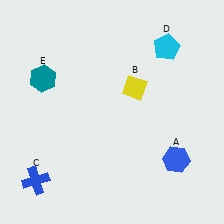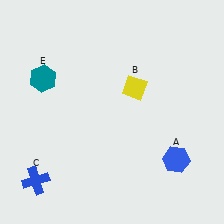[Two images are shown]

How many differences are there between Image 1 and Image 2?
There is 1 difference between the two images.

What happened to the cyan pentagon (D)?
The cyan pentagon (D) was removed in Image 2. It was in the top-right area of Image 1.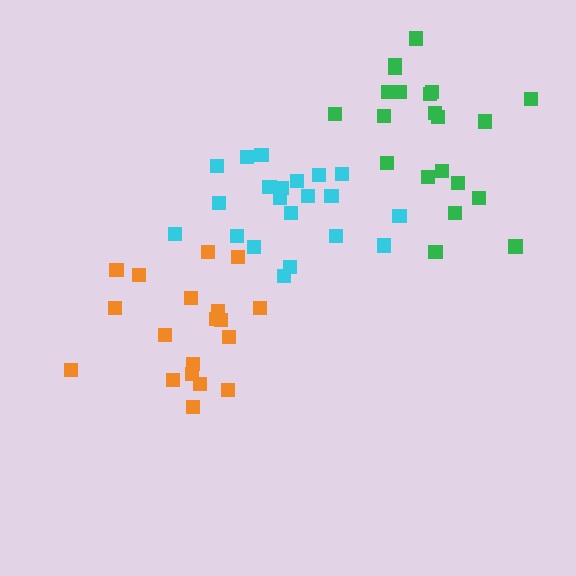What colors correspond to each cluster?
The clusters are colored: cyan, orange, green.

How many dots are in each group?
Group 1: 21 dots, Group 2: 19 dots, Group 3: 21 dots (61 total).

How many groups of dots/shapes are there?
There are 3 groups.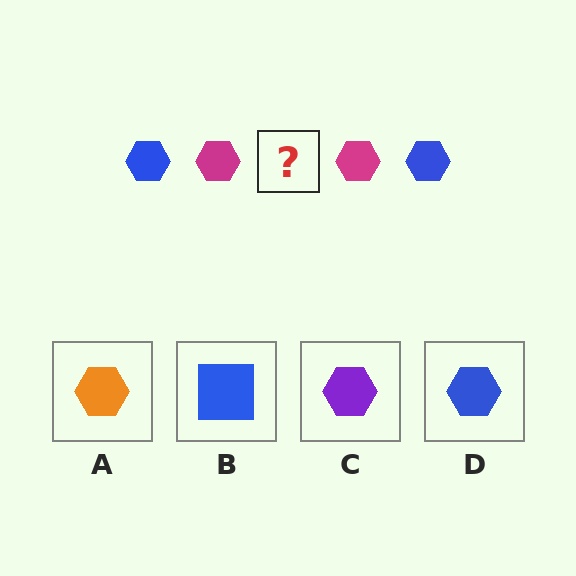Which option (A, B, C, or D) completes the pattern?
D.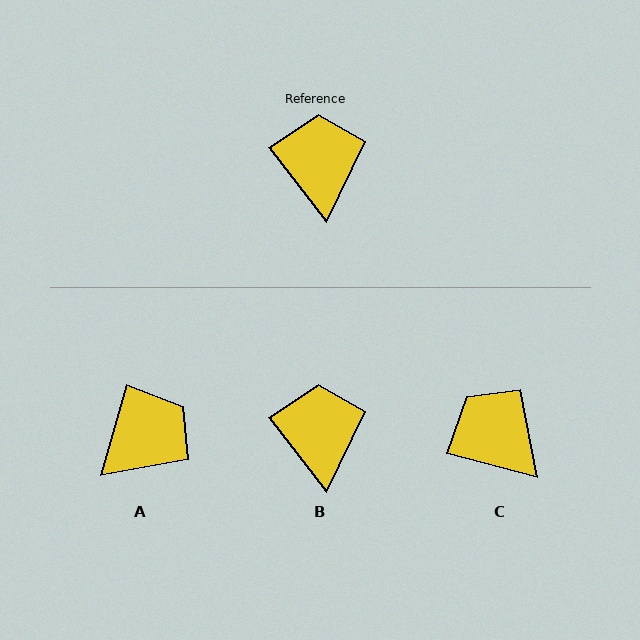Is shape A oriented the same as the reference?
No, it is off by about 54 degrees.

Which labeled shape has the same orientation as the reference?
B.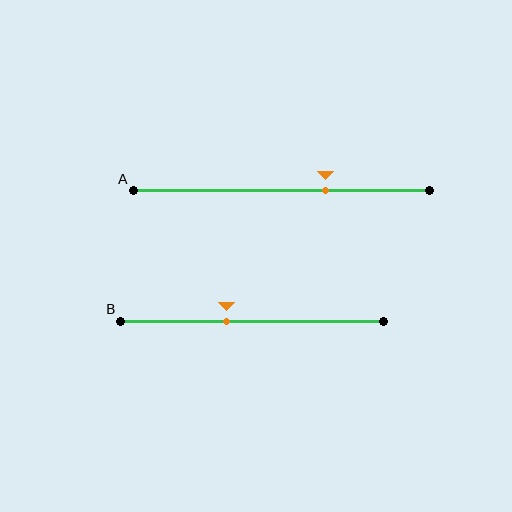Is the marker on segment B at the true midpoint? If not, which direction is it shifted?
No, the marker on segment B is shifted to the left by about 10% of the segment length.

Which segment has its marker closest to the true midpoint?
Segment B has its marker closest to the true midpoint.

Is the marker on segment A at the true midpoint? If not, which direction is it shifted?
No, the marker on segment A is shifted to the right by about 15% of the segment length.